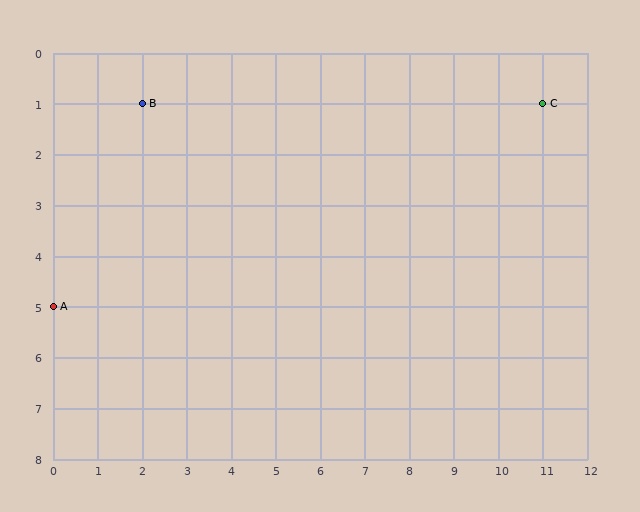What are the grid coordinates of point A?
Point A is at grid coordinates (0, 5).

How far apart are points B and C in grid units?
Points B and C are 9 columns apart.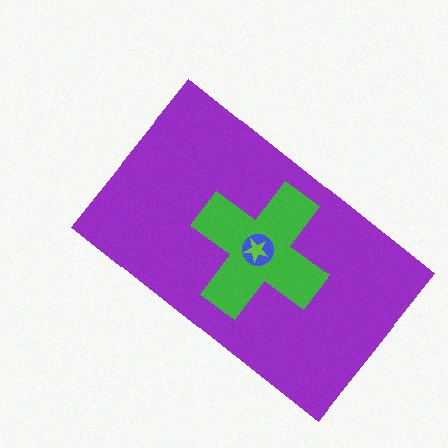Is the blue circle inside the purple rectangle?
Yes.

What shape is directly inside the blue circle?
The lime star.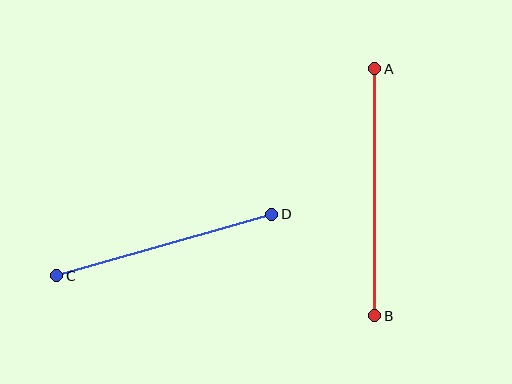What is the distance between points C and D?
The distance is approximately 223 pixels.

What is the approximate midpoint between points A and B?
The midpoint is at approximately (375, 192) pixels.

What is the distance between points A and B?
The distance is approximately 247 pixels.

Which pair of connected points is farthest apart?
Points A and B are farthest apart.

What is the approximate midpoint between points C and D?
The midpoint is at approximately (164, 245) pixels.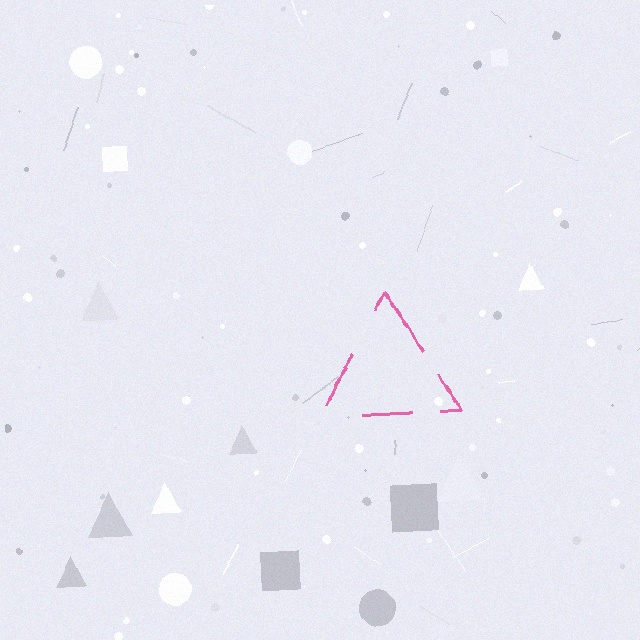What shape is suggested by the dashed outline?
The dashed outline suggests a triangle.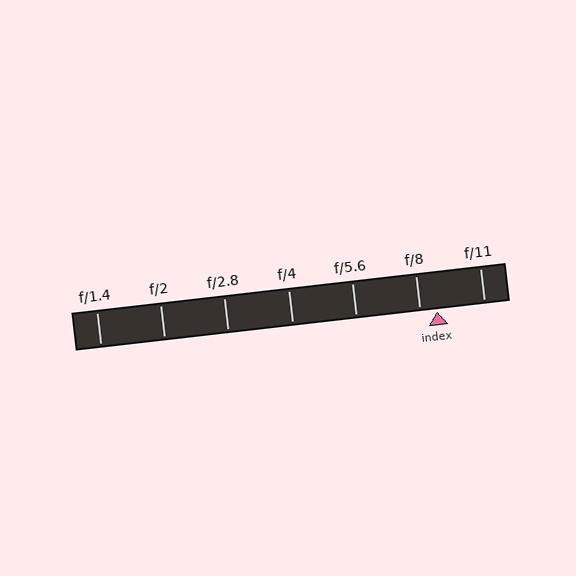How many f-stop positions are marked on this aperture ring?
There are 7 f-stop positions marked.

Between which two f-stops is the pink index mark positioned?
The index mark is between f/8 and f/11.